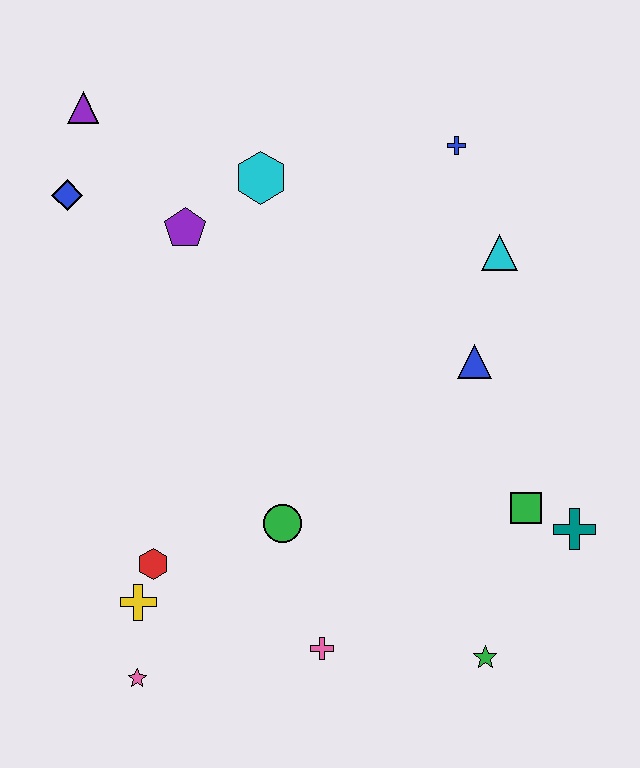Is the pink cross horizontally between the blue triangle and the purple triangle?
Yes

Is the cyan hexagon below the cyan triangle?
No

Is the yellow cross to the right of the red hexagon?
No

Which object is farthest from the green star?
The purple triangle is farthest from the green star.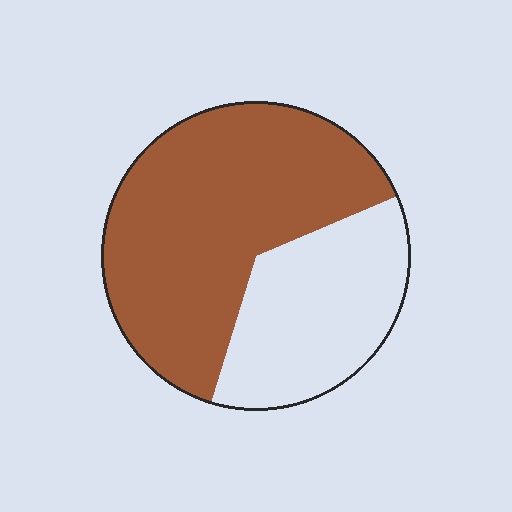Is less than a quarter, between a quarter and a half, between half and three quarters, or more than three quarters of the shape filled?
Between half and three quarters.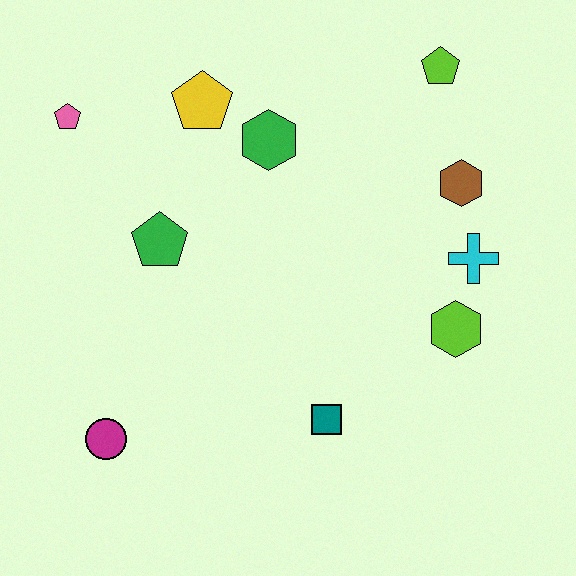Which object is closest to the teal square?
The lime hexagon is closest to the teal square.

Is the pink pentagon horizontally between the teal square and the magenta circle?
No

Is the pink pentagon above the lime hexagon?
Yes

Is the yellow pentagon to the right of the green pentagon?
Yes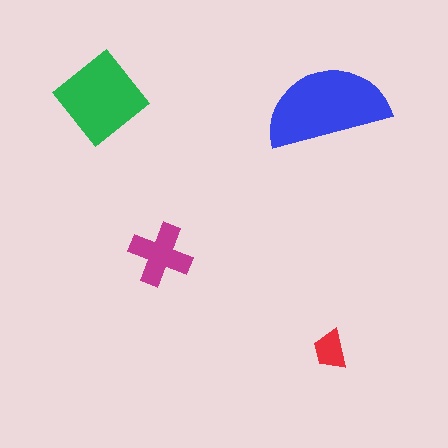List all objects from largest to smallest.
The blue semicircle, the green diamond, the magenta cross, the red trapezoid.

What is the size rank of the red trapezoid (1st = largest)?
4th.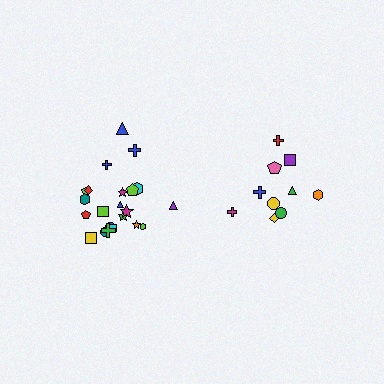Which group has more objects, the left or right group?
The left group.